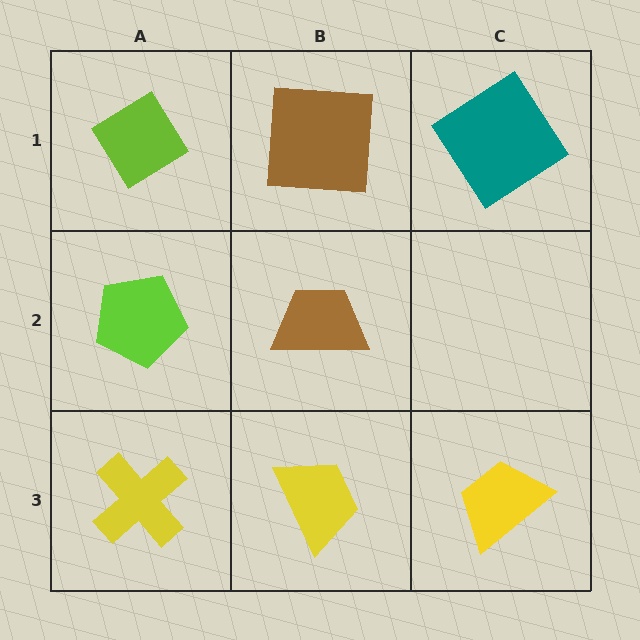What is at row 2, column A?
A lime pentagon.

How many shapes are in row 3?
3 shapes.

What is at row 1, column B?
A brown square.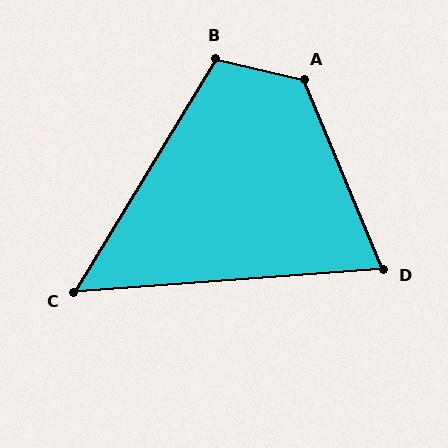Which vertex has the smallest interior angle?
C, at approximately 55 degrees.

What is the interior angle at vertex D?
Approximately 72 degrees (acute).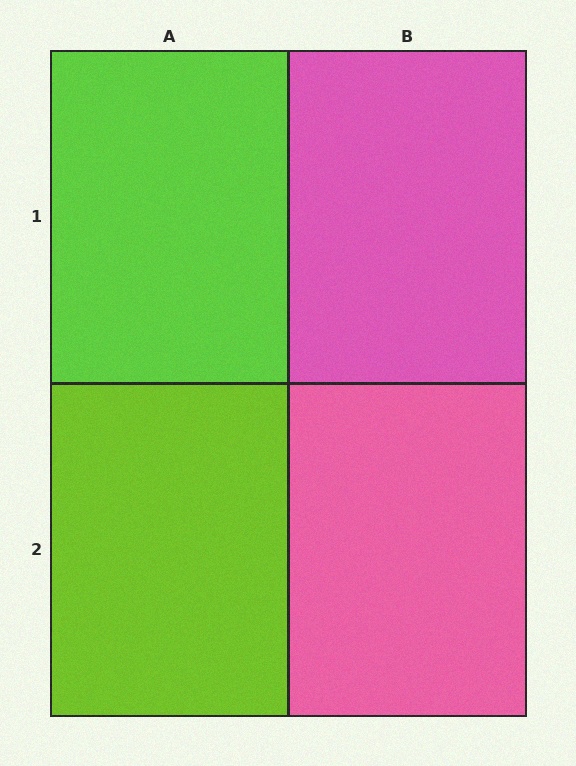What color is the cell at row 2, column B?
Pink.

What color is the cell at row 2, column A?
Lime.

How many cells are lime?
2 cells are lime.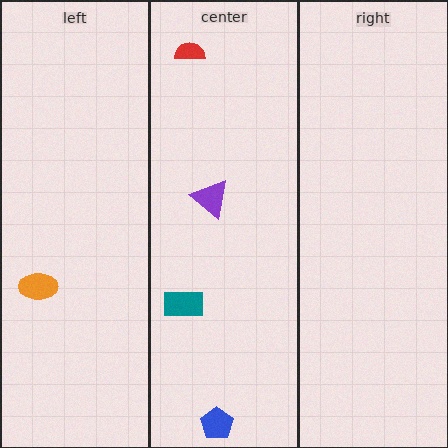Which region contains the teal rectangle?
The center region.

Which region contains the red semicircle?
The center region.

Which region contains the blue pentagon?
The center region.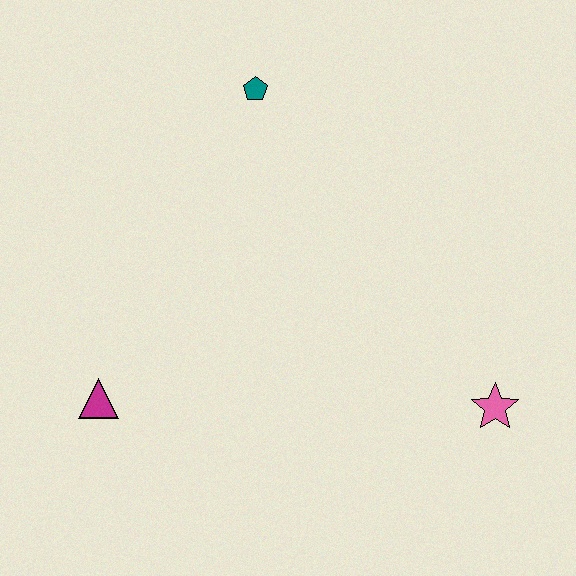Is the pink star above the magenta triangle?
No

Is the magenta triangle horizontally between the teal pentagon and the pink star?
No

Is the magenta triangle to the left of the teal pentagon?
Yes